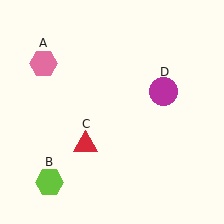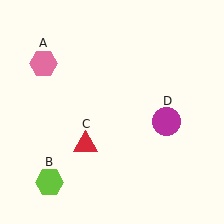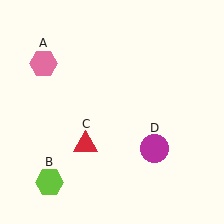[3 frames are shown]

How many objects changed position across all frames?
1 object changed position: magenta circle (object D).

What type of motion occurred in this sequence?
The magenta circle (object D) rotated clockwise around the center of the scene.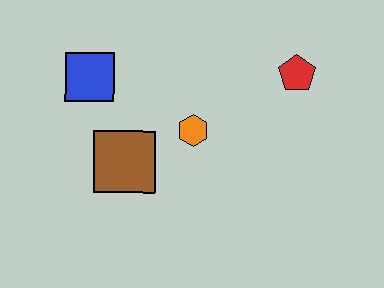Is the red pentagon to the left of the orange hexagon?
No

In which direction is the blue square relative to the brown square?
The blue square is above the brown square.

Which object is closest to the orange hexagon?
The brown square is closest to the orange hexagon.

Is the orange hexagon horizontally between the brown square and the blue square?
No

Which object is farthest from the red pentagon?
The blue square is farthest from the red pentagon.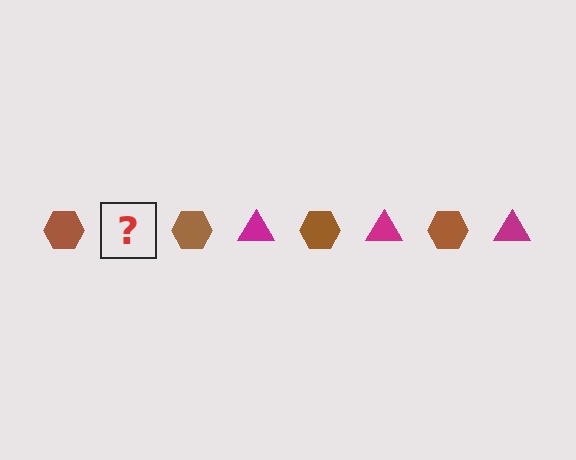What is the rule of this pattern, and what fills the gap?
The rule is that the pattern alternates between brown hexagon and magenta triangle. The gap should be filled with a magenta triangle.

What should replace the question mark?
The question mark should be replaced with a magenta triangle.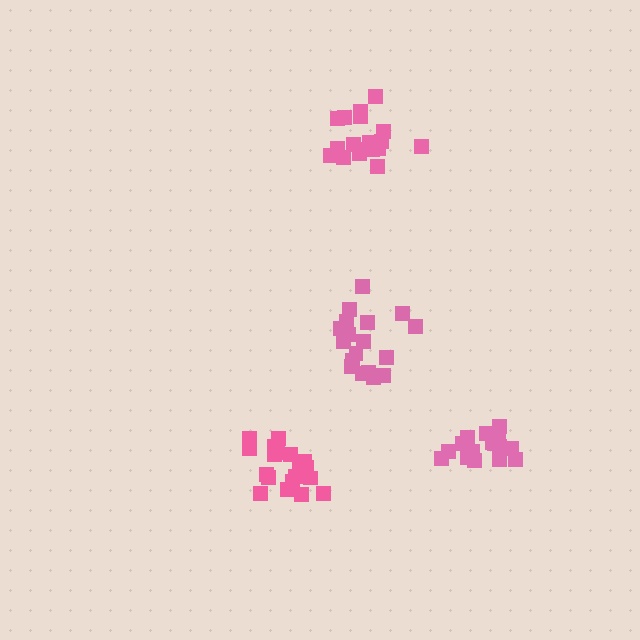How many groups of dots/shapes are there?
There are 4 groups.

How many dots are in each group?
Group 1: 18 dots, Group 2: 18 dots, Group 3: 20 dots, Group 4: 16 dots (72 total).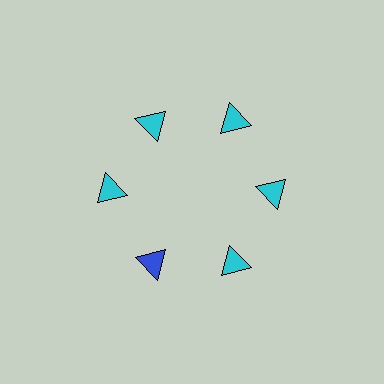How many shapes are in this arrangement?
There are 6 shapes arranged in a ring pattern.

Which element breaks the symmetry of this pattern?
The blue triangle at roughly the 7 o'clock position breaks the symmetry. All other shapes are cyan triangles.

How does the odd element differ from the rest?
It has a different color: blue instead of cyan.